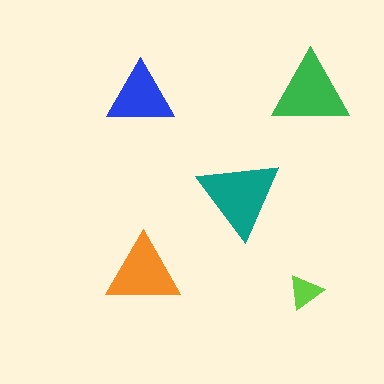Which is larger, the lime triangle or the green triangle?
The green one.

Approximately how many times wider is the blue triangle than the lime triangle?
About 2 times wider.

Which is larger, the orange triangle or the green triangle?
The green one.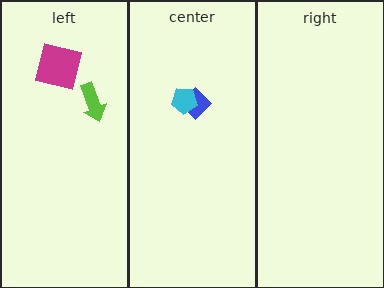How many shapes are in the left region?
2.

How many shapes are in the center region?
2.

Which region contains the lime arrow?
The left region.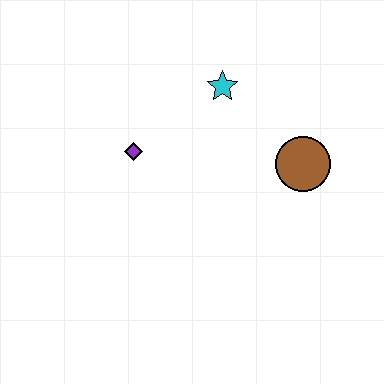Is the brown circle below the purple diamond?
Yes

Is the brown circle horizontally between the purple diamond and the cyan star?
No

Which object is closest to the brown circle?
The cyan star is closest to the brown circle.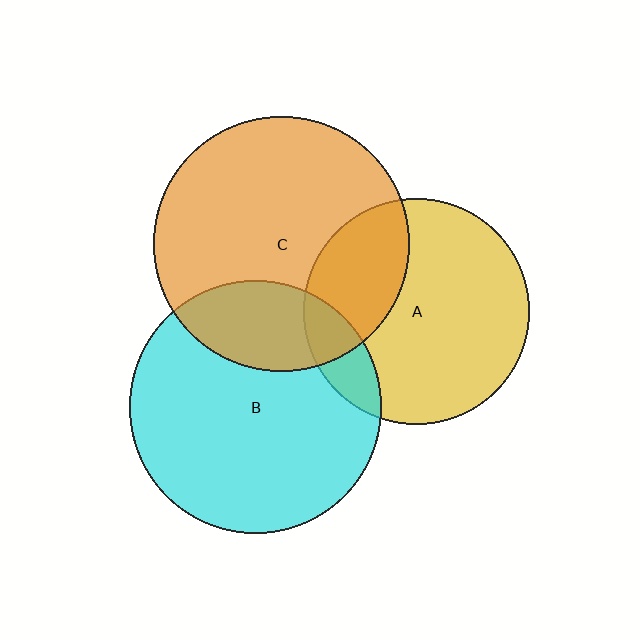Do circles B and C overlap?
Yes.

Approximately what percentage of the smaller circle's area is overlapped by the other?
Approximately 25%.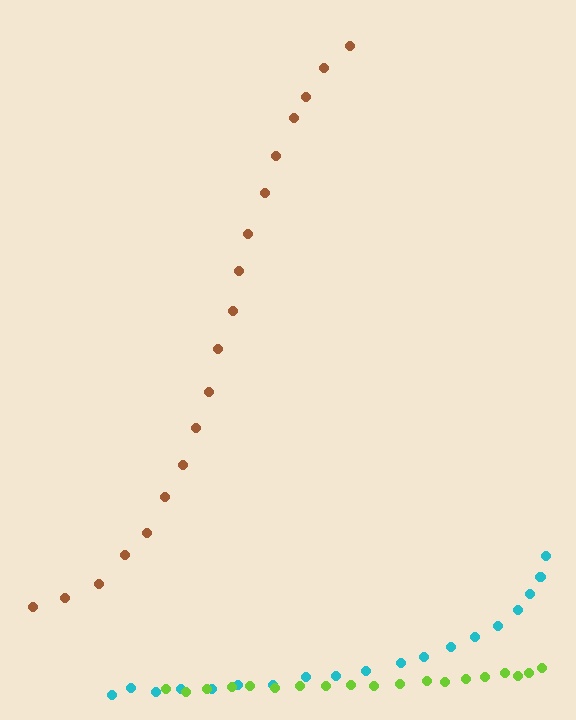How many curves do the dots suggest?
There are 3 distinct paths.